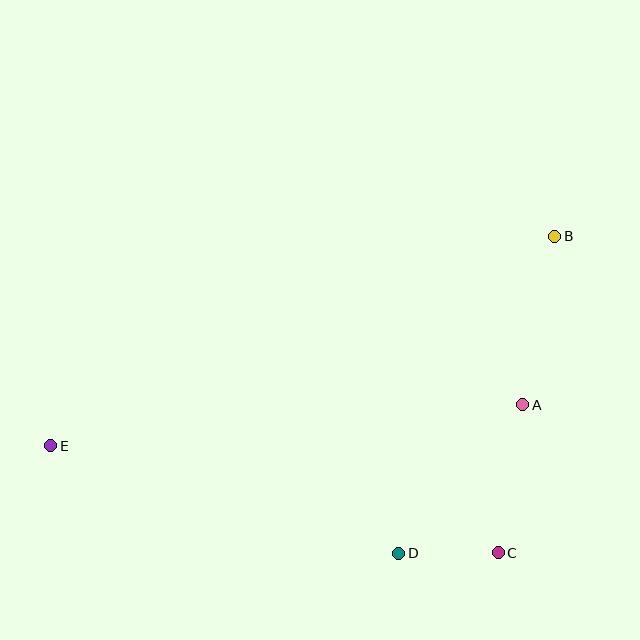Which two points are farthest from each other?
Points B and E are farthest from each other.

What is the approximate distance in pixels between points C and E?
The distance between C and E is approximately 460 pixels.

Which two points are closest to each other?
Points C and D are closest to each other.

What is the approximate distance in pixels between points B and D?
The distance between B and D is approximately 353 pixels.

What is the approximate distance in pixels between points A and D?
The distance between A and D is approximately 194 pixels.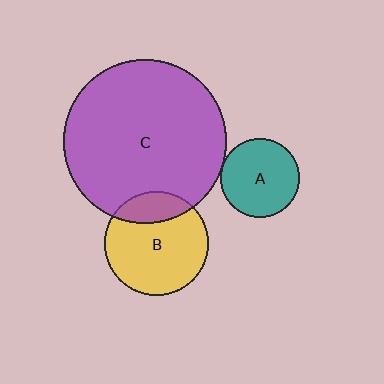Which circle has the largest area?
Circle C (purple).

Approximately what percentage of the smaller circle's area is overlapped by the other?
Approximately 20%.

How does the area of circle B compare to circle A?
Approximately 1.7 times.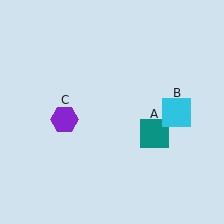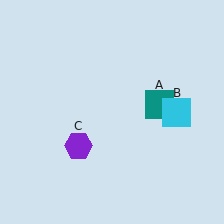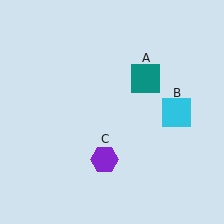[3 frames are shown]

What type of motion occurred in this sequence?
The teal square (object A), purple hexagon (object C) rotated counterclockwise around the center of the scene.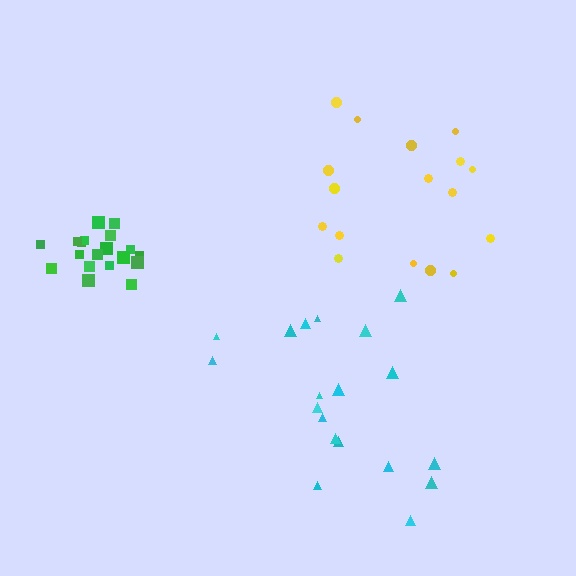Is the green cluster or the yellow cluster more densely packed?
Green.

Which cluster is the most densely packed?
Green.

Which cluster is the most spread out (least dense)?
Yellow.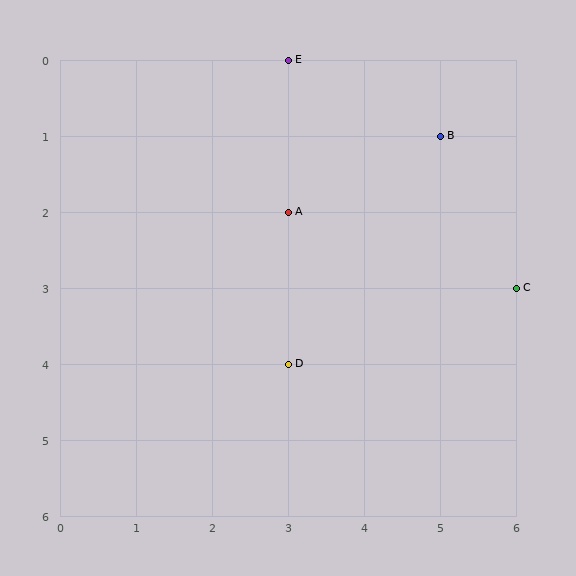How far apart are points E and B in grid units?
Points E and B are 2 columns and 1 row apart (about 2.2 grid units diagonally).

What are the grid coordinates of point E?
Point E is at grid coordinates (3, 0).